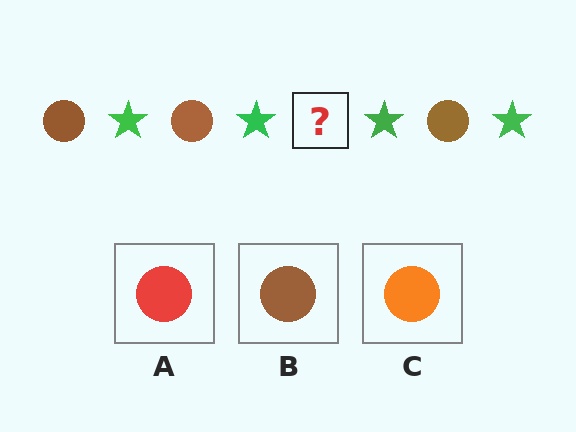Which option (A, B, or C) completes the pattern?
B.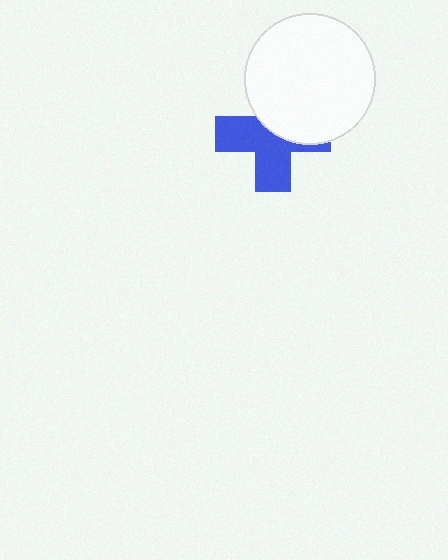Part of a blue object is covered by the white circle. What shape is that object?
It is a cross.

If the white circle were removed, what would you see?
You would see the complete blue cross.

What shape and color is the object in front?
The object in front is a white circle.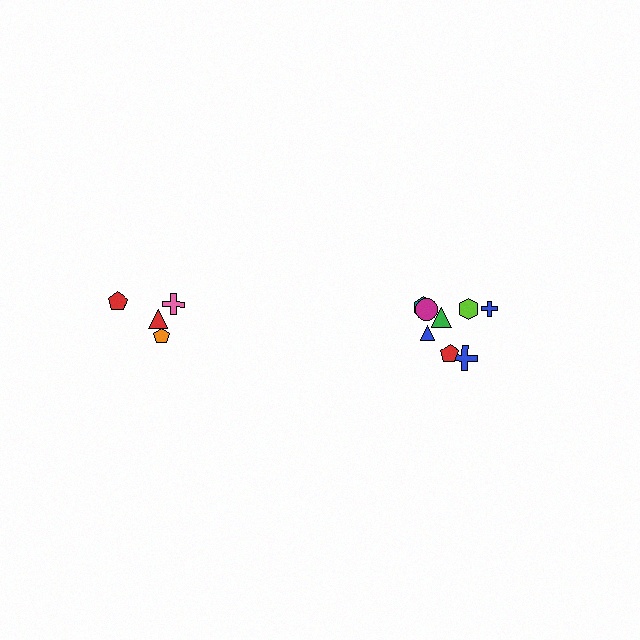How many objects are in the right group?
There are 8 objects.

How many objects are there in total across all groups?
There are 12 objects.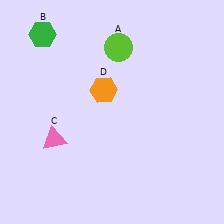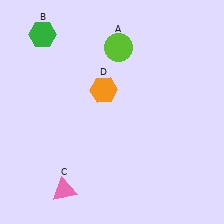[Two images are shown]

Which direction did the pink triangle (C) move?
The pink triangle (C) moved down.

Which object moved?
The pink triangle (C) moved down.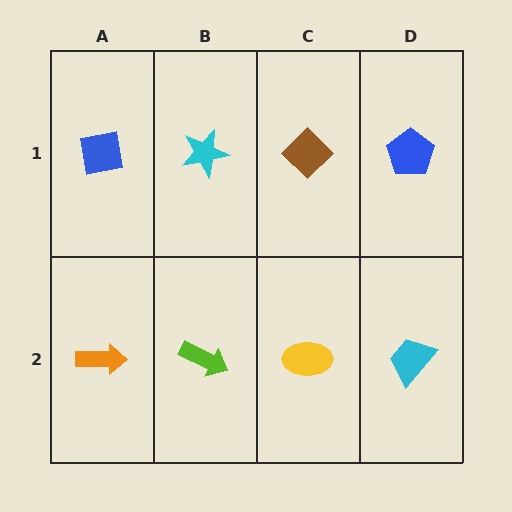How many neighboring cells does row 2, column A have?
2.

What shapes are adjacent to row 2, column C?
A brown diamond (row 1, column C), a lime arrow (row 2, column B), a cyan trapezoid (row 2, column D).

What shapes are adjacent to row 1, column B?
A lime arrow (row 2, column B), a blue square (row 1, column A), a brown diamond (row 1, column C).